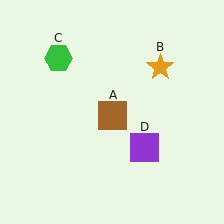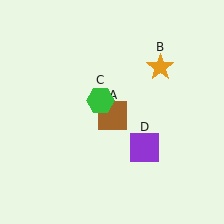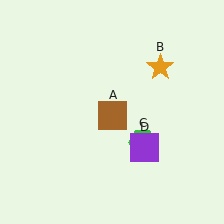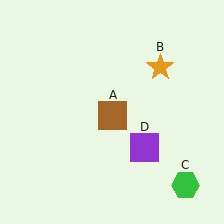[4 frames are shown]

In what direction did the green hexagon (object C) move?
The green hexagon (object C) moved down and to the right.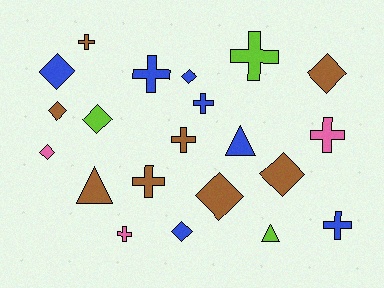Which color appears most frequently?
Brown, with 8 objects.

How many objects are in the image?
There are 21 objects.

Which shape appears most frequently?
Cross, with 9 objects.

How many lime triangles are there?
There is 1 lime triangle.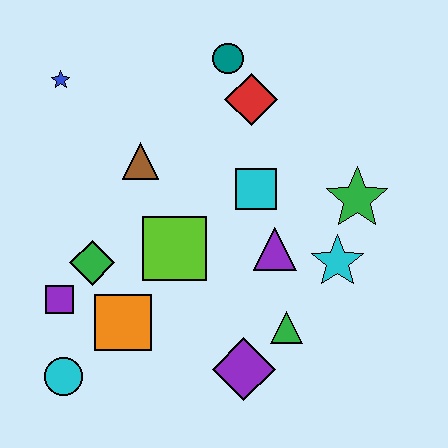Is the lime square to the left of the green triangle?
Yes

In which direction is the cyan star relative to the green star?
The cyan star is below the green star.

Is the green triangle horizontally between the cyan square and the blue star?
No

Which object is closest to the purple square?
The green diamond is closest to the purple square.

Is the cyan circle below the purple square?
Yes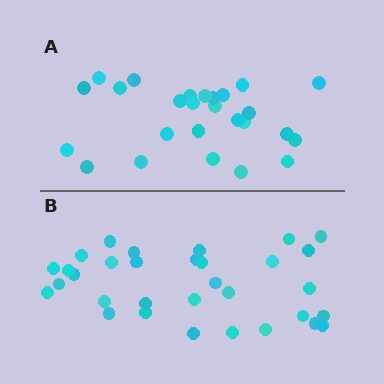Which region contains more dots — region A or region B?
Region B (the bottom region) has more dots.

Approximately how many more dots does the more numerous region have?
Region B has about 6 more dots than region A.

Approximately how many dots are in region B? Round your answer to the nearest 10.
About 30 dots. (The exact count is 32, which rounds to 30.)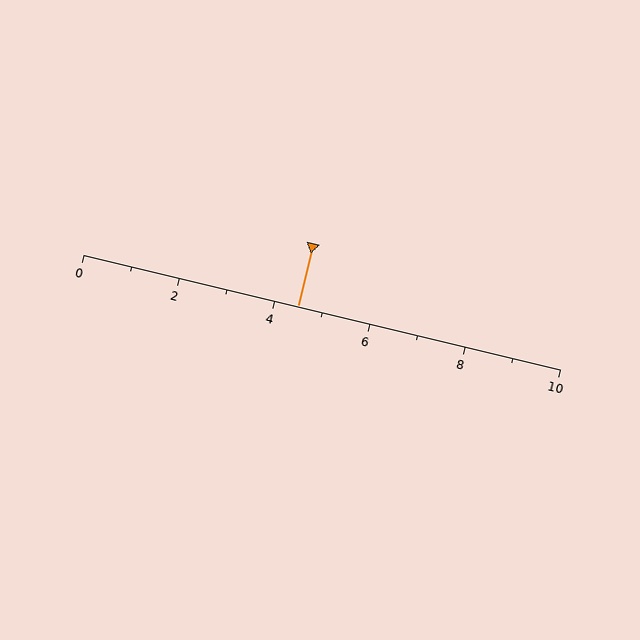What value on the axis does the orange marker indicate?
The marker indicates approximately 4.5.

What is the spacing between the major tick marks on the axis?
The major ticks are spaced 2 apart.